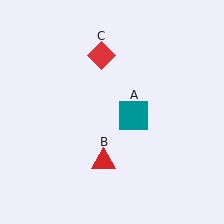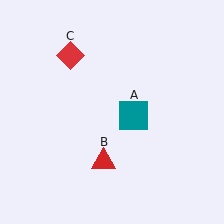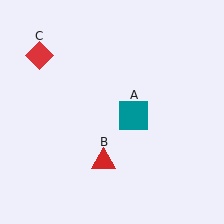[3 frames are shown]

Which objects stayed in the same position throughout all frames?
Teal square (object A) and red triangle (object B) remained stationary.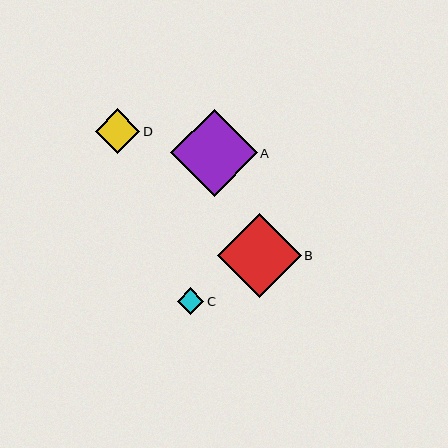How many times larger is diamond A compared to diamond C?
Diamond A is approximately 3.3 times the size of diamond C.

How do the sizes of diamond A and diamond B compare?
Diamond A and diamond B are approximately the same size.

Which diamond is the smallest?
Diamond C is the smallest with a size of approximately 26 pixels.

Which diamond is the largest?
Diamond A is the largest with a size of approximately 86 pixels.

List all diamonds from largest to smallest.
From largest to smallest: A, B, D, C.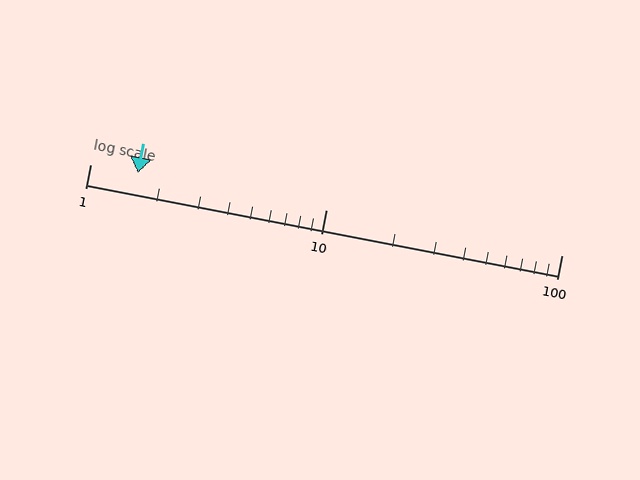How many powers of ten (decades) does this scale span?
The scale spans 2 decades, from 1 to 100.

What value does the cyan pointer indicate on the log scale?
The pointer indicates approximately 1.6.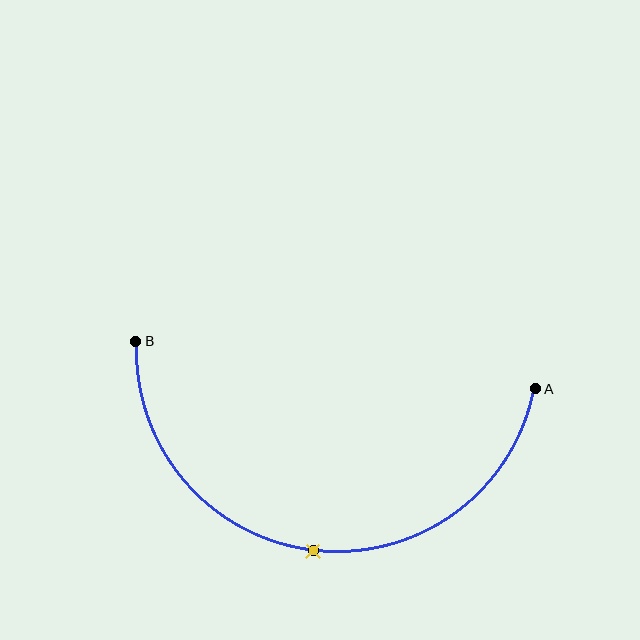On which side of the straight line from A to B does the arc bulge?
The arc bulges below the straight line connecting A and B.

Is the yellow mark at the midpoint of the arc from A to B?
Yes. The yellow mark lies on the arc at equal arc-length from both A and B — it is the arc midpoint.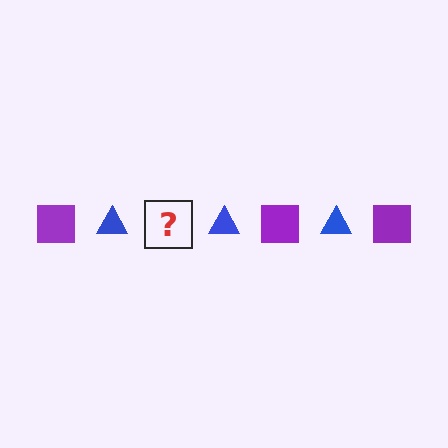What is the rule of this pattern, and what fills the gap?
The rule is that the pattern alternates between purple square and blue triangle. The gap should be filled with a purple square.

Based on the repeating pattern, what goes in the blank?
The blank should be a purple square.